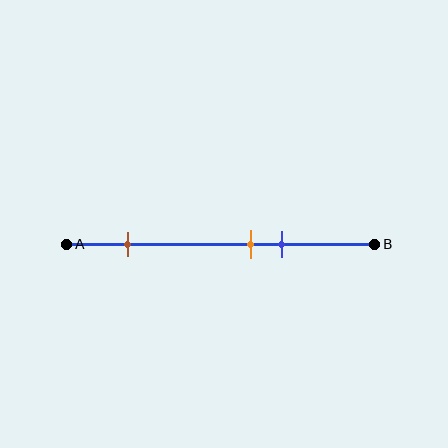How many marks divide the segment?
There are 3 marks dividing the segment.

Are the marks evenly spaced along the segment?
No, the marks are not evenly spaced.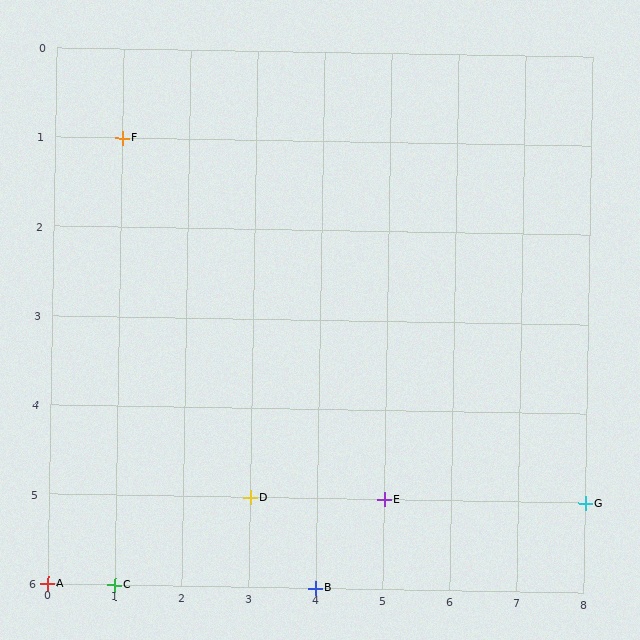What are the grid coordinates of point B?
Point B is at grid coordinates (4, 6).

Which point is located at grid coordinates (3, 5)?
Point D is at (3, 5).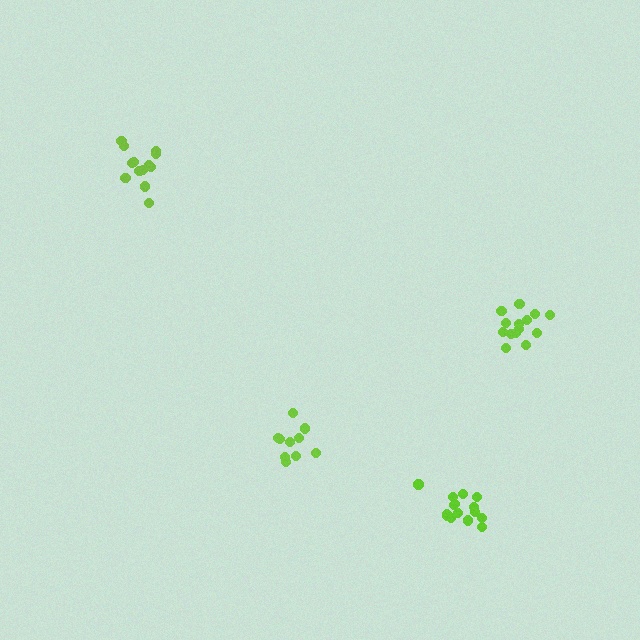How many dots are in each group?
Group 1: 14 dots, Group 2: 15 dots, Group 3: 13 dots, Group 4: 11 dots (53 total).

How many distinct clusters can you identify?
There are 4 distinct clusters.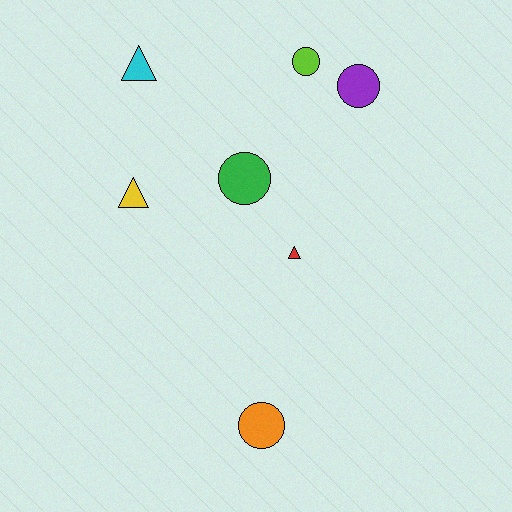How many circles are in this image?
There are 4 circles.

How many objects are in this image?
There are 7 objects.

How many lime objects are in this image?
There is 1 lime object.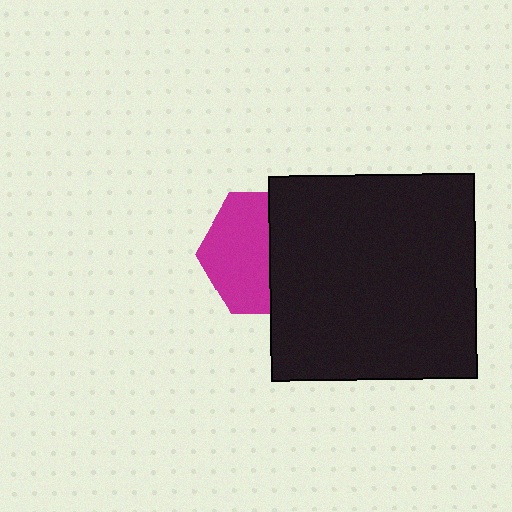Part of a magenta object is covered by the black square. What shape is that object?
It is a hexagon.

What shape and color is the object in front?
The object in front is a black square.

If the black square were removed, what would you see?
You would see the complete magenta hexagon.